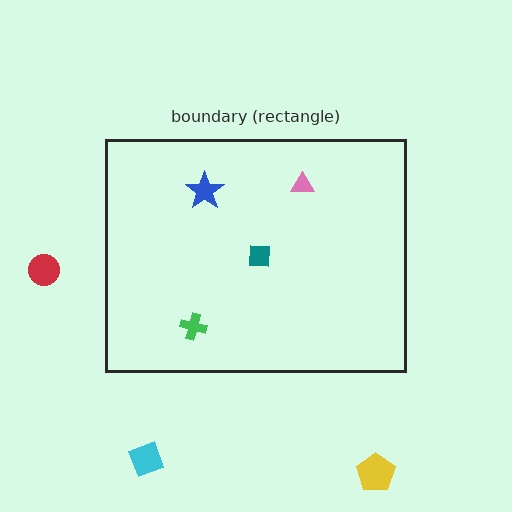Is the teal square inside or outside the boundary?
Inside.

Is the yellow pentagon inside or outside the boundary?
Outside.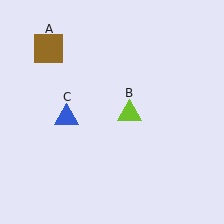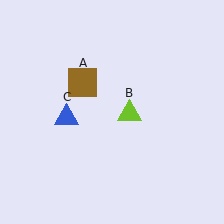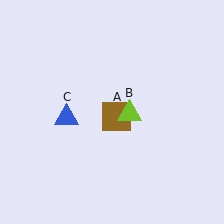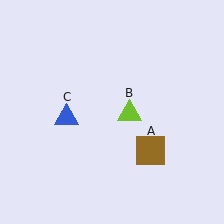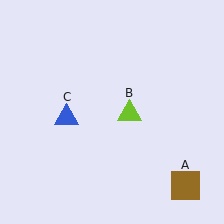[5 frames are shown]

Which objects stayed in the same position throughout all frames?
Lime triangle (object B) and blue triangle (object C) remained stationary.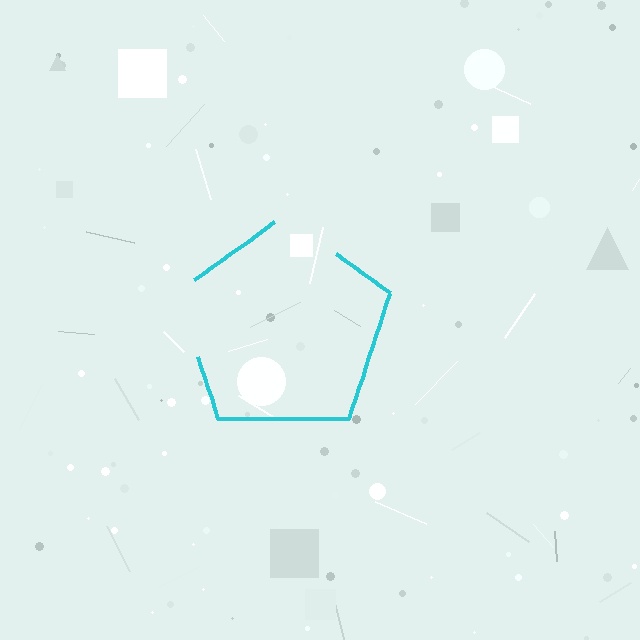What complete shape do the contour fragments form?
The contour fragments form a pentagon.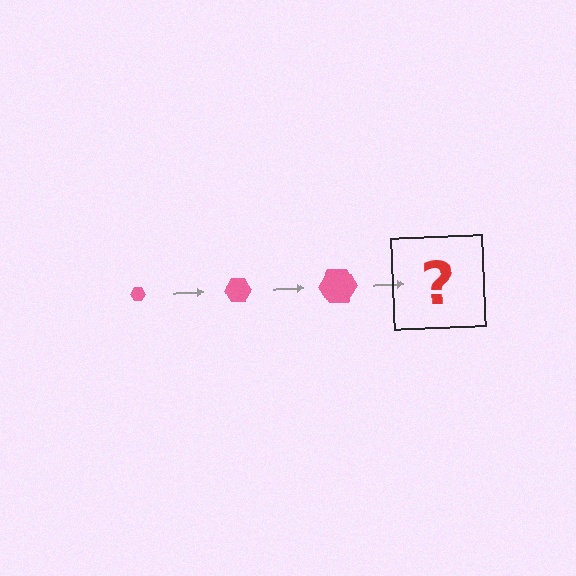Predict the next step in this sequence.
The next step is a pink hexagon, larger than the previous one.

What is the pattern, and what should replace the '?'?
The pattern is that the hexagon gets progressively larger each step. The '?' should be a pink hexagon, larger than the previous one.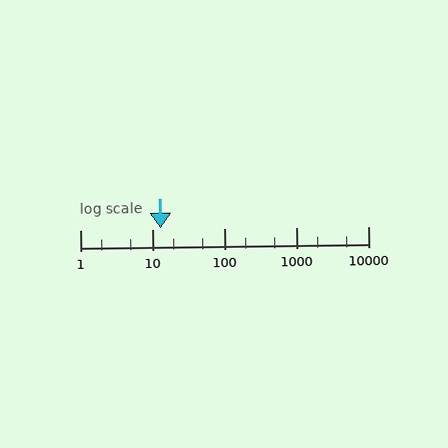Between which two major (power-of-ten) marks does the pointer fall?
The pointer is between 10 and 100.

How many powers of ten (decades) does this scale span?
The scale spans 4 decades, from 1 to 10000.